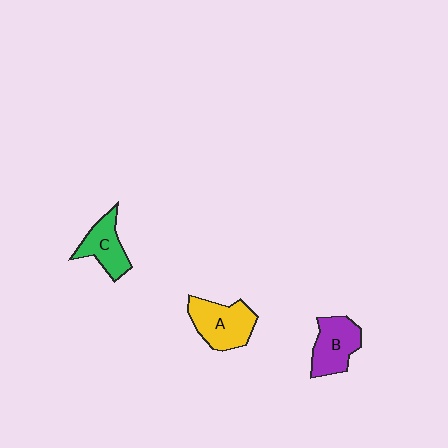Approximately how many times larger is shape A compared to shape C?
Approximately 1.3 times.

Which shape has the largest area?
Shape A (yellow).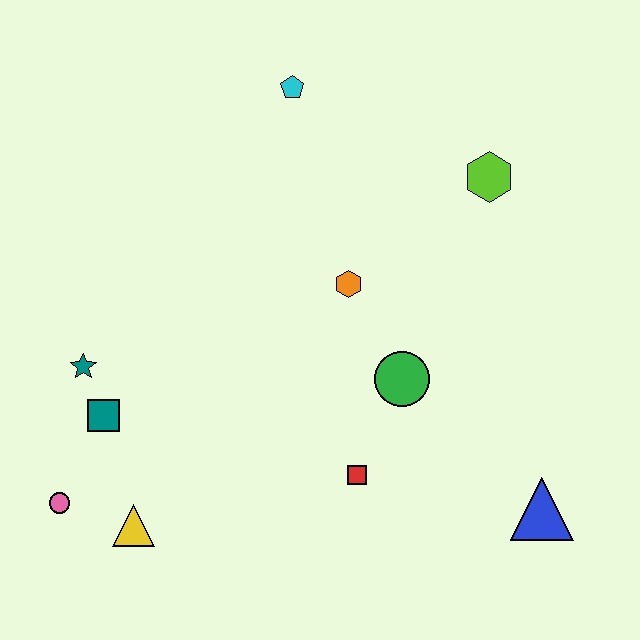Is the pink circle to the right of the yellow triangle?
No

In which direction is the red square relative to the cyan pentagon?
The red square is below the cyan pentagon.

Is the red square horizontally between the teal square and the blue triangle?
Yes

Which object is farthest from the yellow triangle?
The lime hexagon is farthest from the yellow triangle.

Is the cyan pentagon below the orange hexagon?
No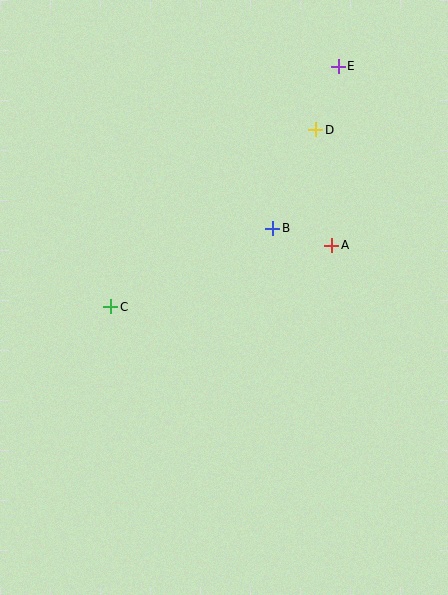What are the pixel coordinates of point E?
Point E is at (338, 66).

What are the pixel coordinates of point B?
Point B is at (273, 228).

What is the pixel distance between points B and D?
The distance between B and D is 108 pixels.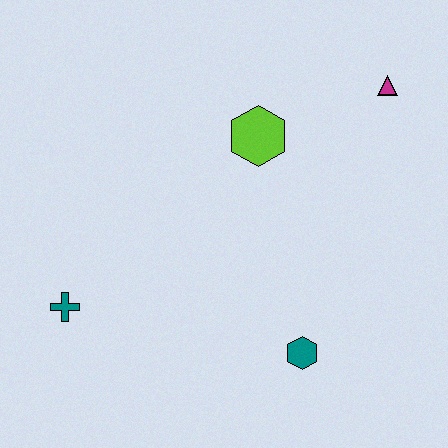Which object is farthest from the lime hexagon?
The teal cross is farthest from the lime hexagon.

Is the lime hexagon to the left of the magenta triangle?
Yes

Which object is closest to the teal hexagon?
The lime hexagon is closest to the teal hexagon.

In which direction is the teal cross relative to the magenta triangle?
The teal cross is to the left of the magenta triangle.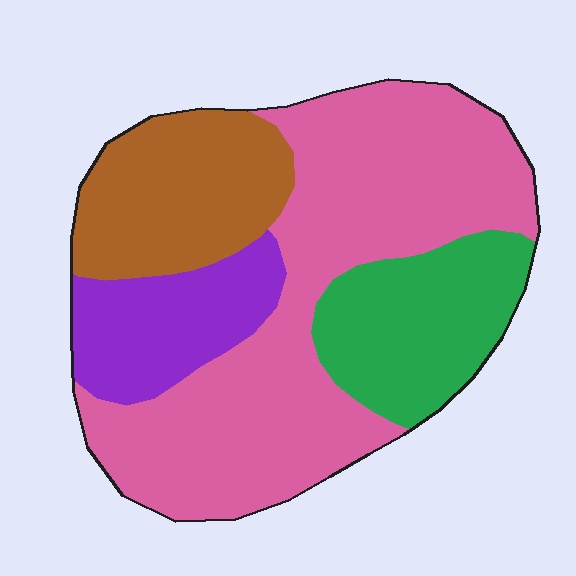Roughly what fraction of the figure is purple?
Purple takes up about one eighth (1/8) of the figure.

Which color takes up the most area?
Pink, at roughly 50%.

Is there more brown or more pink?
Pink.